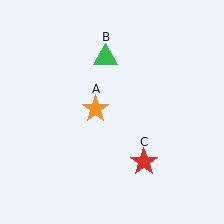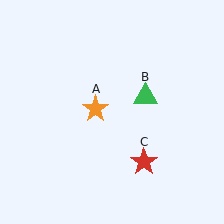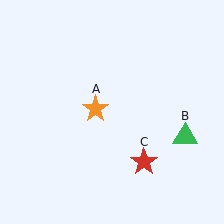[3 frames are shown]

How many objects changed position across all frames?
1 object changed position: green triangle (object B).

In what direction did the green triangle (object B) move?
The green triangle (object B) moved down and to the right.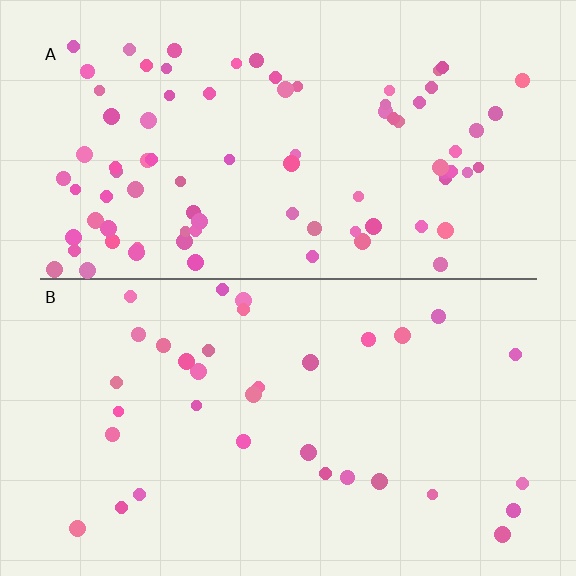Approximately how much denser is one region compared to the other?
Approximately 2.5× — region A over region B.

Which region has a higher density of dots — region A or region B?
A (the top).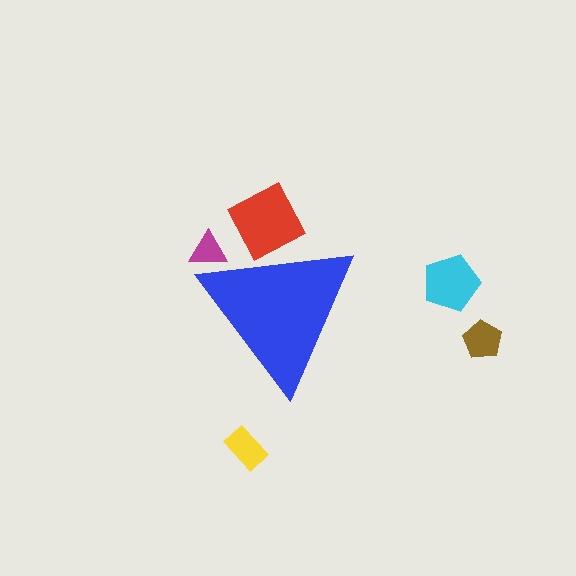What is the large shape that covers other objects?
A blue triangle.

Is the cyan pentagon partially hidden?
No, the cyan pentagon is fully visible.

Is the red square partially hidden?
Yes, the red square is partially hidden behind the blue triangle.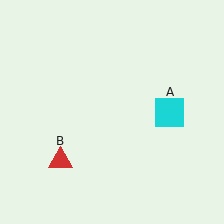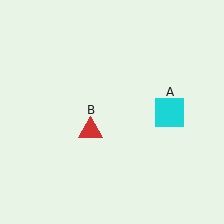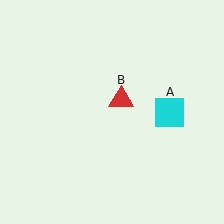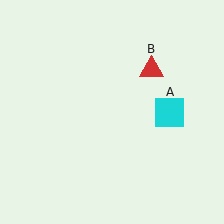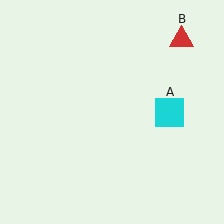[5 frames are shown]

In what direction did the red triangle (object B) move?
The red triangle (object B) moved up and to the right.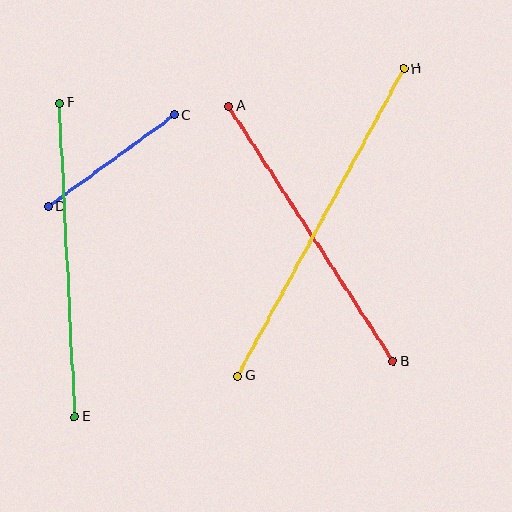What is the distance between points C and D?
The distance is approximately 156 pixels.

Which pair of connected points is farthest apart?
Points G and H are farthest apart.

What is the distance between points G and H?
The distance is approximately 350 pixels.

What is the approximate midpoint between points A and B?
The midpoint is at approximately (311, 234) pixels.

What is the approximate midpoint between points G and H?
The midpoint is at approximately (321, 222) pixels.